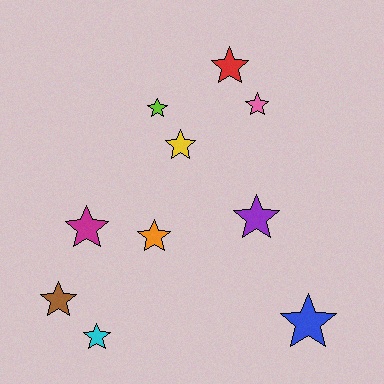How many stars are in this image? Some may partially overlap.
There are 10 stars.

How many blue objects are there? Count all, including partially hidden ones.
There is 1 blue object.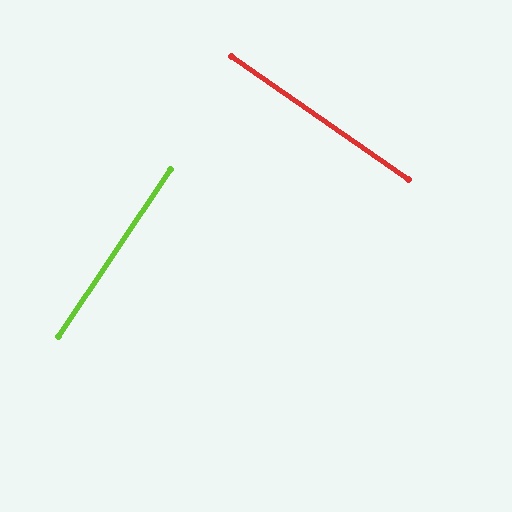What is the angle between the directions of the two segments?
Approximately 89 degrees.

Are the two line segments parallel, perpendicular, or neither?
Perpendicular — they meet at approximately 89°.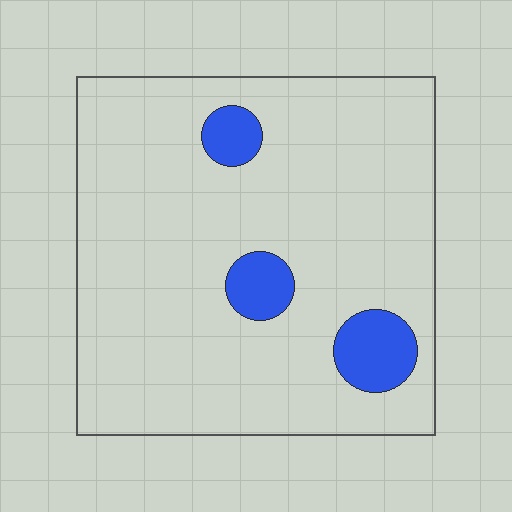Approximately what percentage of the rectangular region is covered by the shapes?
Approximately 10%.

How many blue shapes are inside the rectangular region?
3.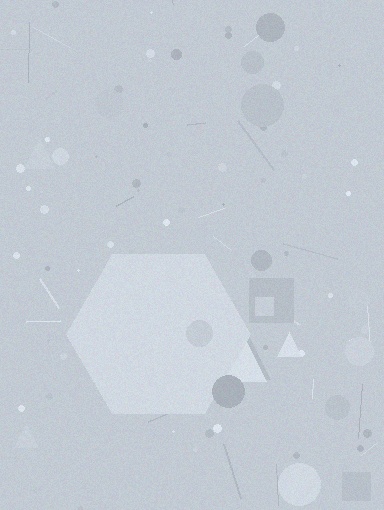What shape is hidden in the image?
A hexagon is hidden in the image.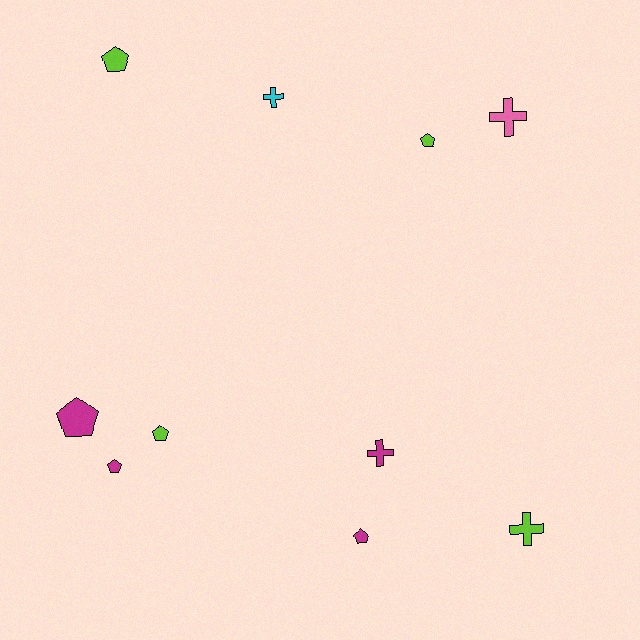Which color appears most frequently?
Lime, with 4 objects.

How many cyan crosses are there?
There is 1 cyan cross.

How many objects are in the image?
There are 10 objects.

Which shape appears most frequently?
Pentagon, with 6 objects.